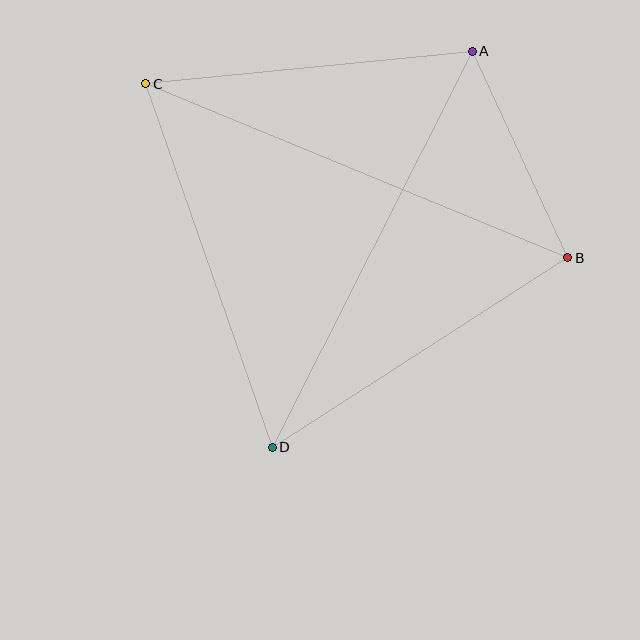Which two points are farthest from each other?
Points B and C are farthest from each other.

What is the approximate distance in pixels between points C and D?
The distance between C and D is approximately 385 pixels.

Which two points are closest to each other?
Points A and B are closest to each other.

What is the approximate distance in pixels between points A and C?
The distance between A and C is approximately 328 pixels.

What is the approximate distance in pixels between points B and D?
The distance between B and D is approximately 351 pixels.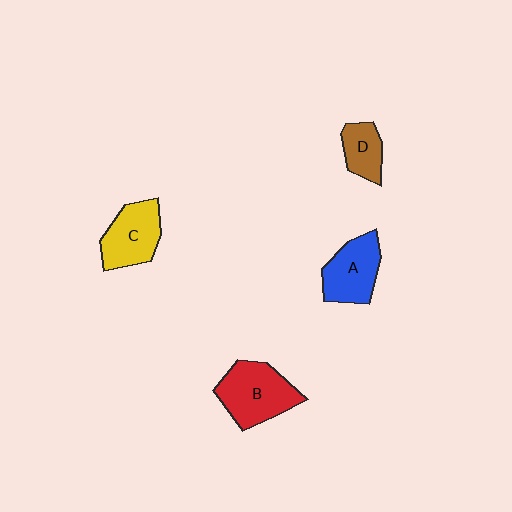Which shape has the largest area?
Shape B (red).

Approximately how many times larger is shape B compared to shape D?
Approximately 2.0 times.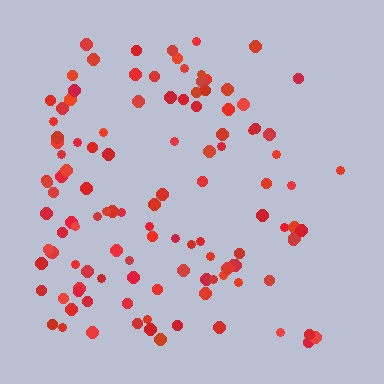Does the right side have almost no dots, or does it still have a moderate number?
Still a moderate number, just noticeably fewer than the left.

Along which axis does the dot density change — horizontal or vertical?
Horizontal.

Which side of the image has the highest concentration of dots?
The left.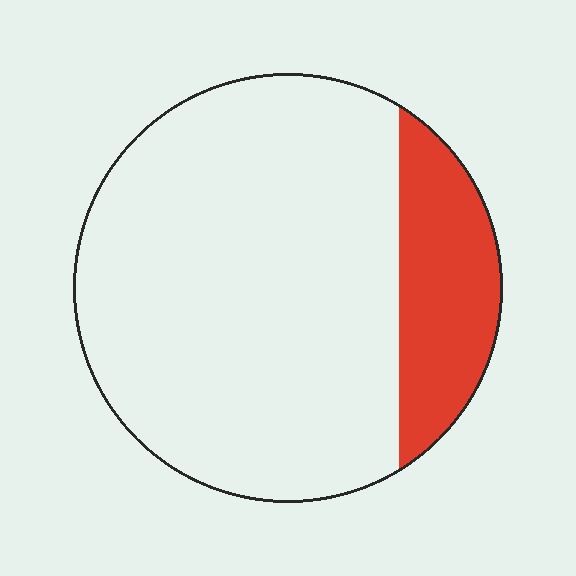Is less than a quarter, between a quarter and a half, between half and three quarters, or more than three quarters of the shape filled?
Less than a quarter.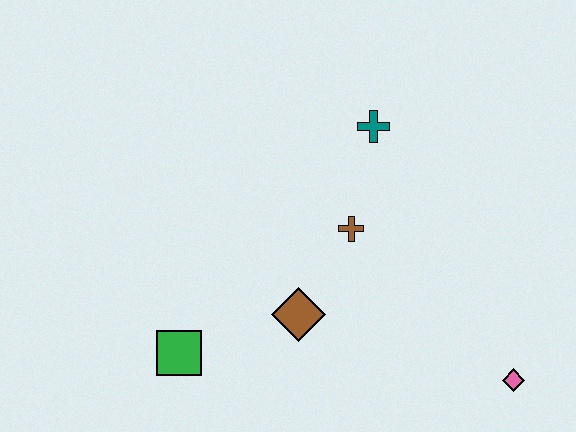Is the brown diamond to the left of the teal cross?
Yes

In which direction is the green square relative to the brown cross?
The green square is to the left of the brown cross.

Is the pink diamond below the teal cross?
Yes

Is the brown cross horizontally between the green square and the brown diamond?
No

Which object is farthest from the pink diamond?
The green square is farthest from the pink diamond.